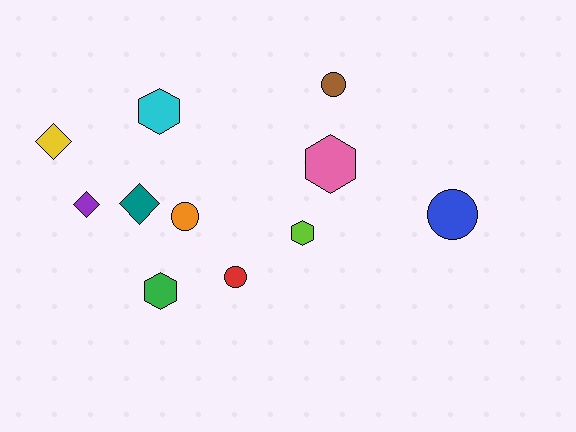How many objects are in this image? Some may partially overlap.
There are 11 objects.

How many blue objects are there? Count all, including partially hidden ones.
There is 1 blue object.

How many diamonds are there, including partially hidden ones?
There are 3 diamonds.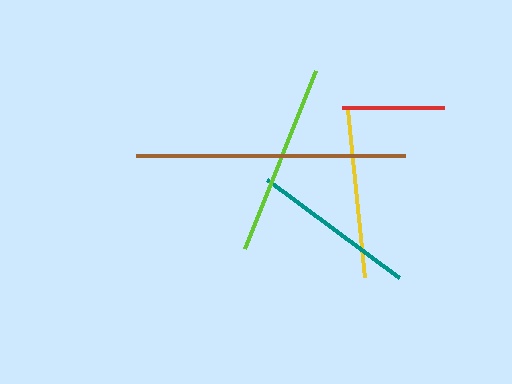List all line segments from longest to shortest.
From longest to shortest: brown, lime, yellow, teal, red.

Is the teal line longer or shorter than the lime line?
The lime line is longer than the teal line.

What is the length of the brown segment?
The brown segment is approximately 269 pixels long.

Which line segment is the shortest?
The red line is the shortest at approximately 103 pixels.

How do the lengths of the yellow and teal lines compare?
The yellow and teal lines are approximately the same length.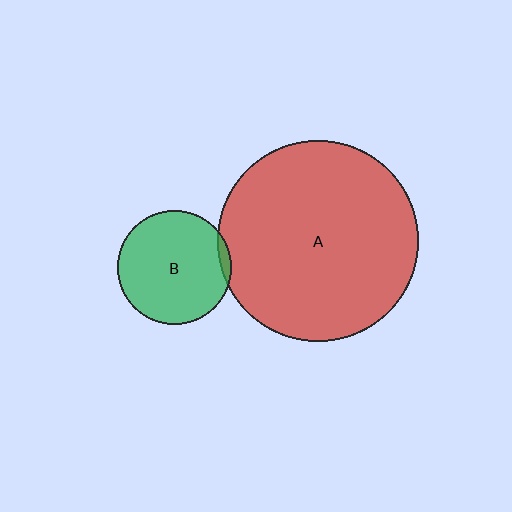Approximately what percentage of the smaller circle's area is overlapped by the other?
Approximately 5%.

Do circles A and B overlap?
Yes.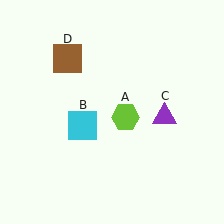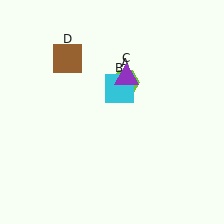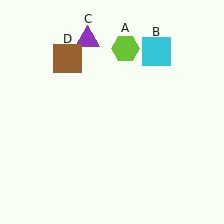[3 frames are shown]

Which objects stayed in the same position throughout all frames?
Brown square (object D) remained stationary.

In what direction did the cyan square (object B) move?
The cyan square (object B) moved up and to the right.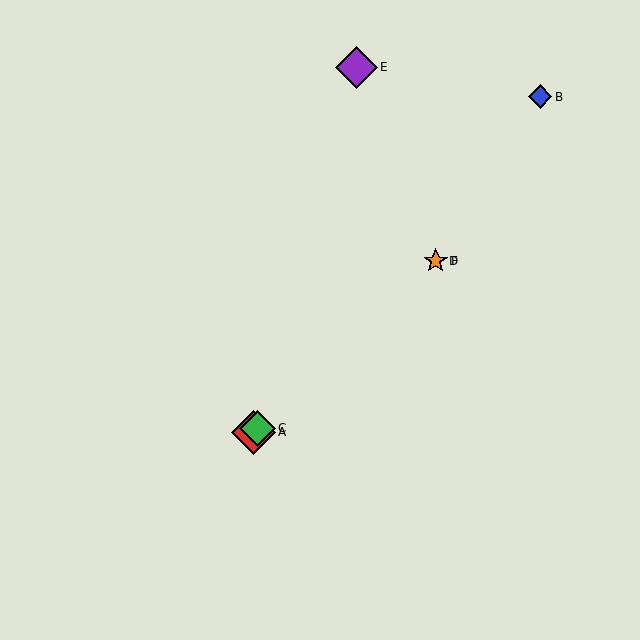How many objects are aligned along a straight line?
4 objects (A, C, D, F) are aligned along a straight line.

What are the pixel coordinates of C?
Object C is at (258, 428).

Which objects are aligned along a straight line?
Objects A, C, D, F are aligned along a straight line.